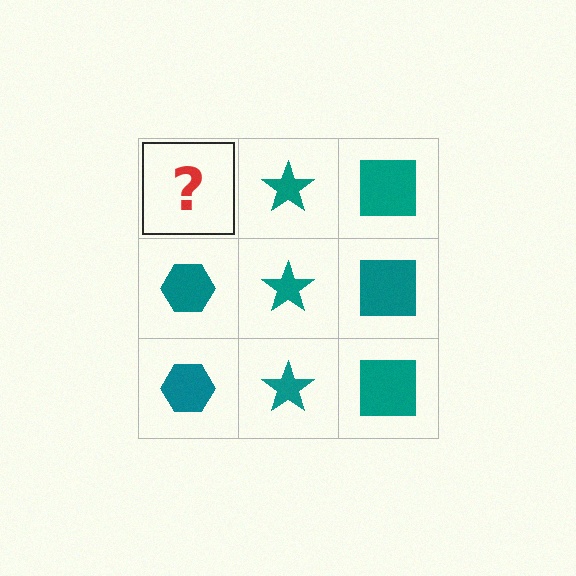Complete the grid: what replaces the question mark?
The question mark should be replaced with a teal hexagon.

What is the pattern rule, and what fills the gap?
The rule is that each column has a consistent shape. The gap should be filled with a teal hexagon.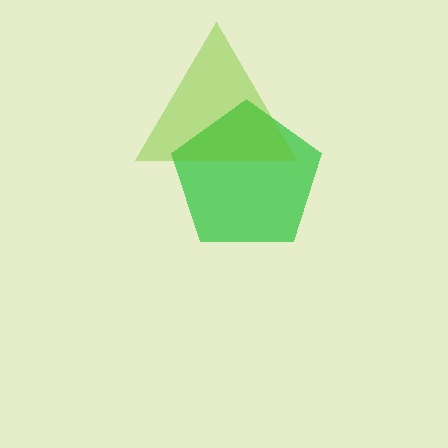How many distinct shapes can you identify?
There are 2 distinct shapes: a green pentagon, a lime triangle.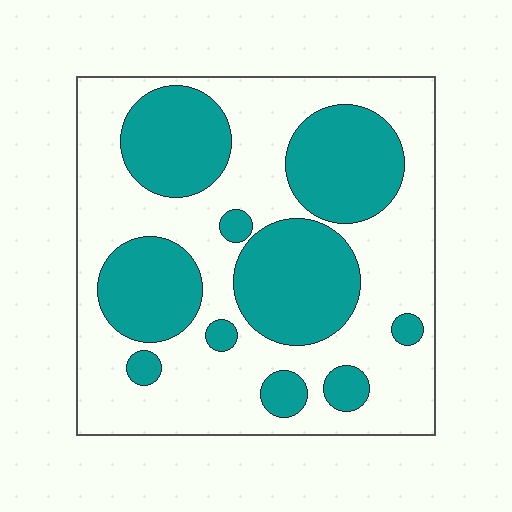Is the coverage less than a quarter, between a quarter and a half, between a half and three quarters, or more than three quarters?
Between a quarter and a half.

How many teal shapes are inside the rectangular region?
10.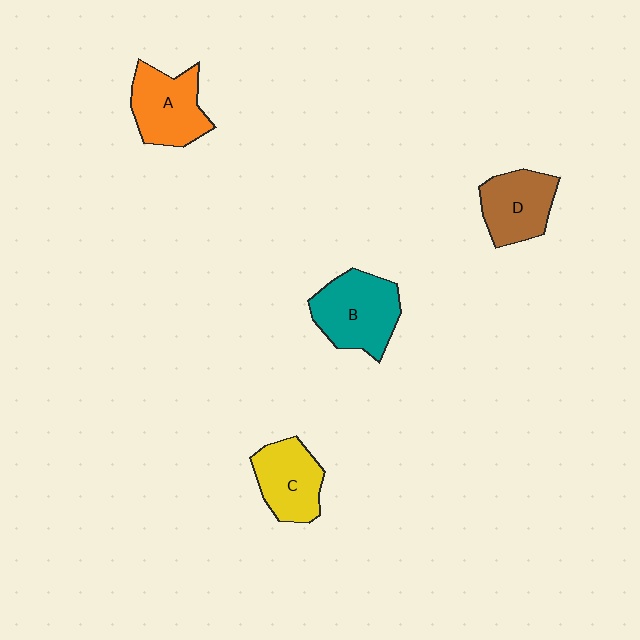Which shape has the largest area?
Shape B (teal).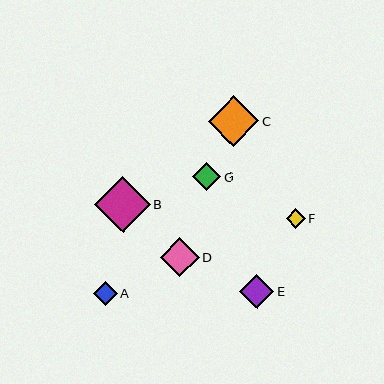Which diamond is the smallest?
Diamond F is the smallest with a size of approximately 19 pixels.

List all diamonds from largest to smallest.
From largest to smallest: B, C, D, E, G, A, F.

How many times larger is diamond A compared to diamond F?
Diamond A is approximately 1.3 times the size of diamond F.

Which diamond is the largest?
Diamond B is the largest with a size of approximately 56 pixels.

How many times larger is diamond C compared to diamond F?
Diamond C is approximately 2.7 times the size of diamond F.